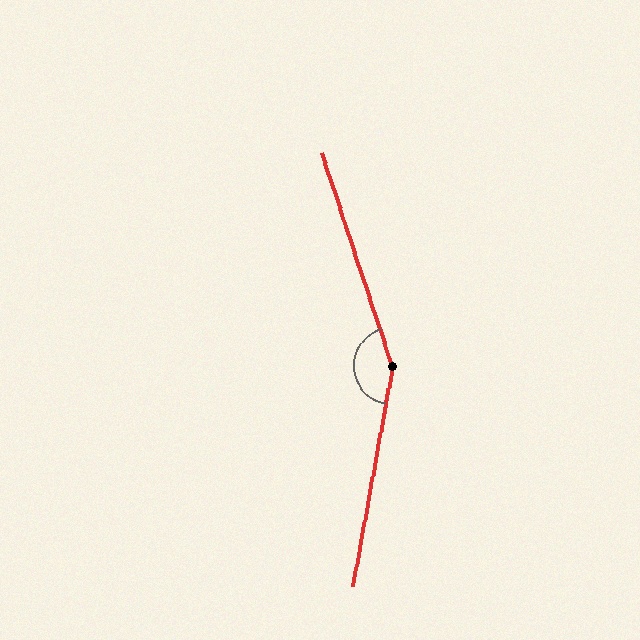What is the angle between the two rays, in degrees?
Approximately 151 degrees.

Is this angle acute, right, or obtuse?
It is obtuse.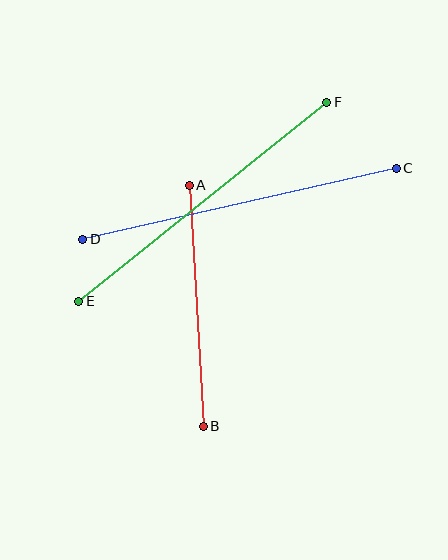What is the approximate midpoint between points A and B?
The midpoint is at approximately (196, 306) pixels.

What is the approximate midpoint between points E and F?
The midpoint is at approximately (203, 202) pixels.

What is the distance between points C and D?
The distance is approximately 322 pixels.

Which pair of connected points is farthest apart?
Points C and D are farthest apart.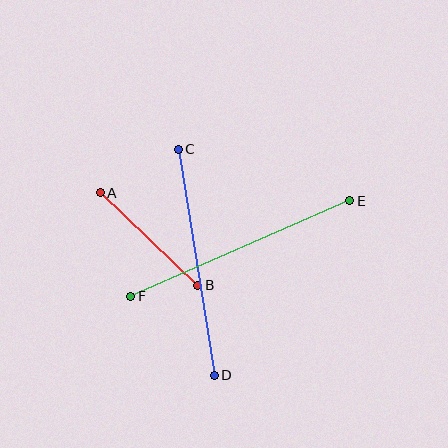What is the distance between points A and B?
The distance is approximately 134 pixels.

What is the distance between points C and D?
The distance is approximately 229 pixels.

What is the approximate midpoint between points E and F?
The midpoint is at approximately (240, 249) pixels.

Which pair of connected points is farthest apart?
Points E and F are farthest apart.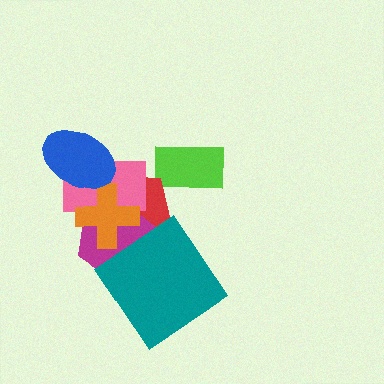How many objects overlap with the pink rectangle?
4 objects overlap with the pink rectangle.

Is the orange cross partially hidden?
Yes, it is partially covered by another shape.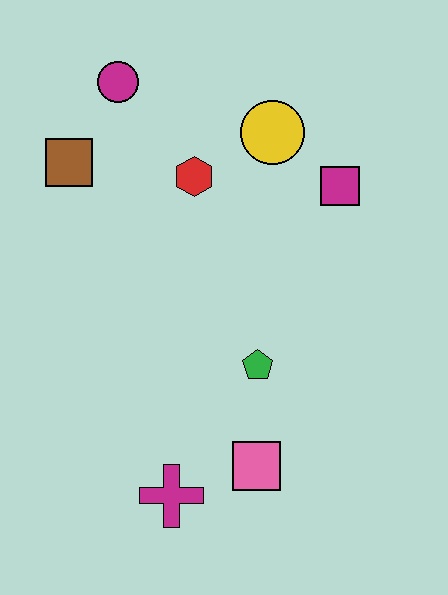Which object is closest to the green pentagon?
The pink square is closest to the green pentagon.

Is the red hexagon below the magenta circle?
Yes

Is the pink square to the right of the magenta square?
No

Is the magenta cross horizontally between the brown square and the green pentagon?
Yes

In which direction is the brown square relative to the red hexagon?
The brown square is to the left of the red hexagon.